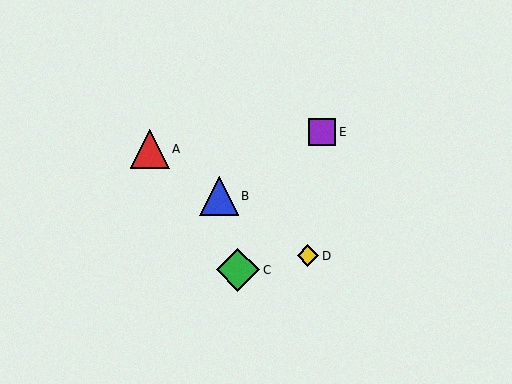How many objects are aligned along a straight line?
3 objects (A, B, D) are aligned along a straight line.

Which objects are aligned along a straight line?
Objects A, B, D are aligned along a straight line.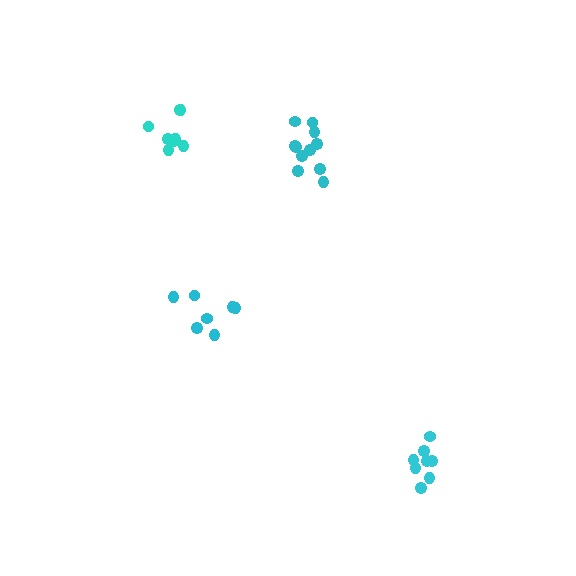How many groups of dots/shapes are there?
There are 4 groups.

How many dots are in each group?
Group 1: 8 dots, Group 2: 7 dots, Group 3: 11 dots, Group 4: 8 dots (34 total).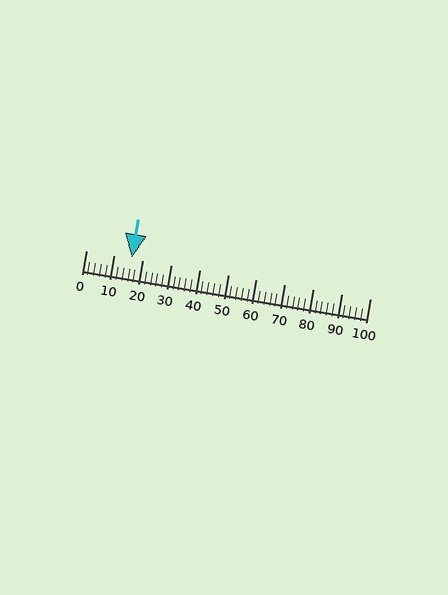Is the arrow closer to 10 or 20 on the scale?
The arrow is closer to 20.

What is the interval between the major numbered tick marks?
The major tick marks are spaced 10 units apart.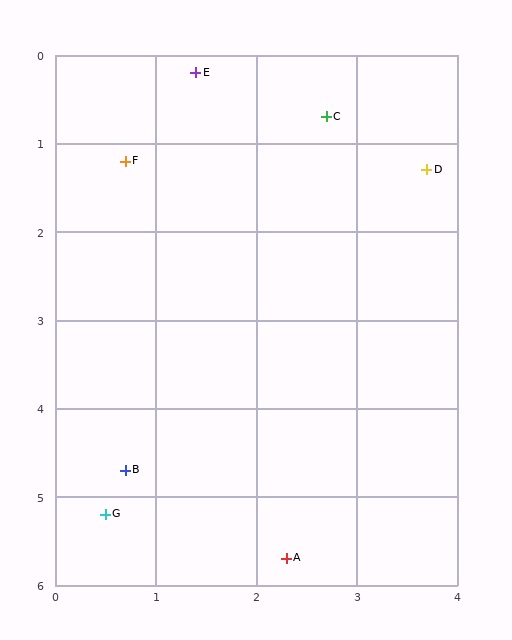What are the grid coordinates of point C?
Point C is at approximately (2.7, 0.7).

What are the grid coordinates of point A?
Point A is at approximately (2.3, 5.7).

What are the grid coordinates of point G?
Point G is at approximately (0.5, 5.2).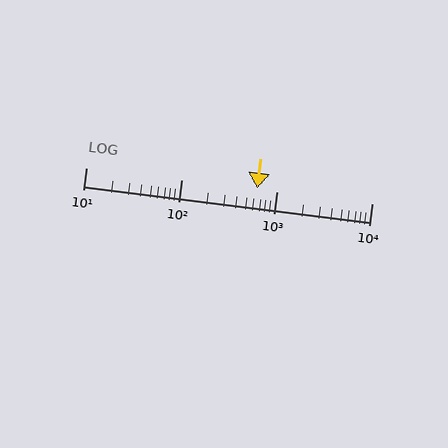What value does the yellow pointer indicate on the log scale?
The pointer indicates approximately 630.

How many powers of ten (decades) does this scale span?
The scale spans 3 decades, from 10 to 10000.